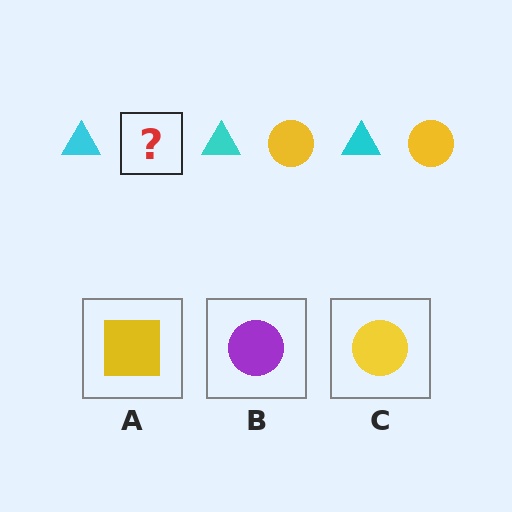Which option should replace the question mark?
Option C.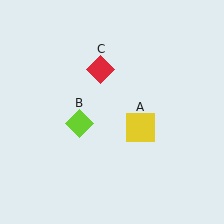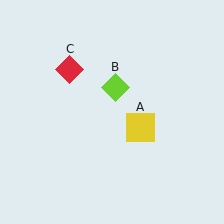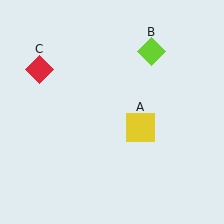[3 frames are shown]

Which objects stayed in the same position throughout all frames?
Yellow square (object A) remained stationary.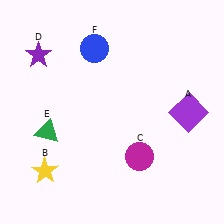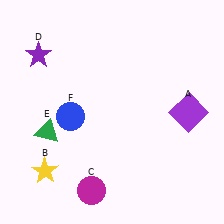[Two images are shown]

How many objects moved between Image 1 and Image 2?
2 objects moved between the two images.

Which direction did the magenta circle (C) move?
The magenta circle (C) moved left.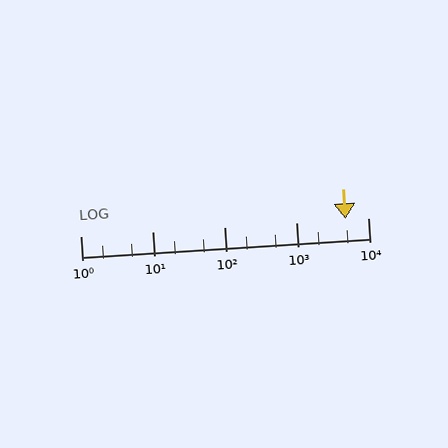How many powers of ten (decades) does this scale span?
The scale spans 4 decades, from 1 to 10000.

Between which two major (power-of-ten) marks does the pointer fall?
The pointer is between 1000 and 10000.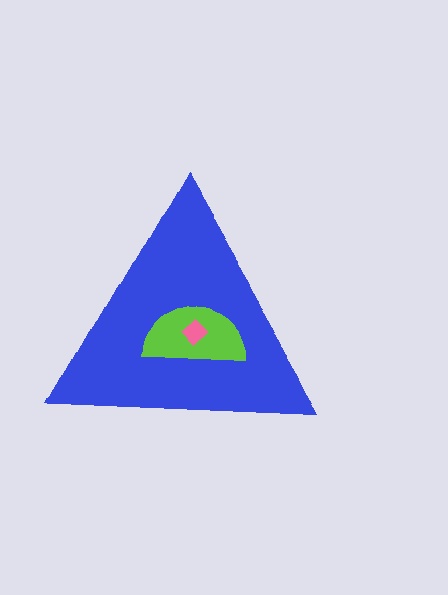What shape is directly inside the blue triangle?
The lime semicircle.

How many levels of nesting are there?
3.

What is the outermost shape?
The blue triangle.